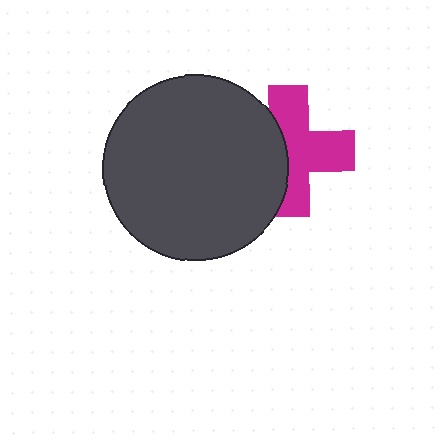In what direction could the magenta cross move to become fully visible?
The magenta cross could move right. That would shift it out from behind the dark gray circle entirely.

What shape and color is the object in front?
The object in front is a dark gray circle.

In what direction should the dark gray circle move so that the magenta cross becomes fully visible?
The dark gray circle should move left. That is the shortest direction to clear the overlap and leave the magenta cross fully visible.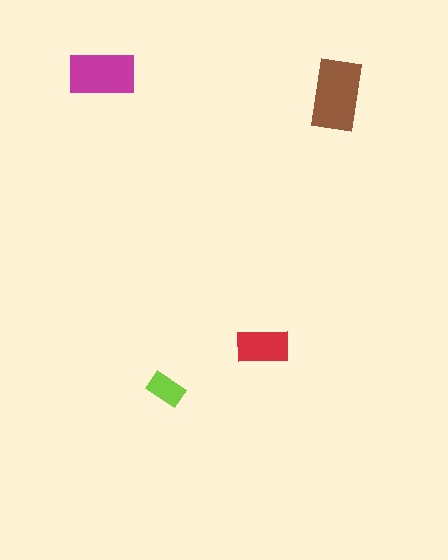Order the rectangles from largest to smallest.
the brown one, the magenta one, the red one, the lime one.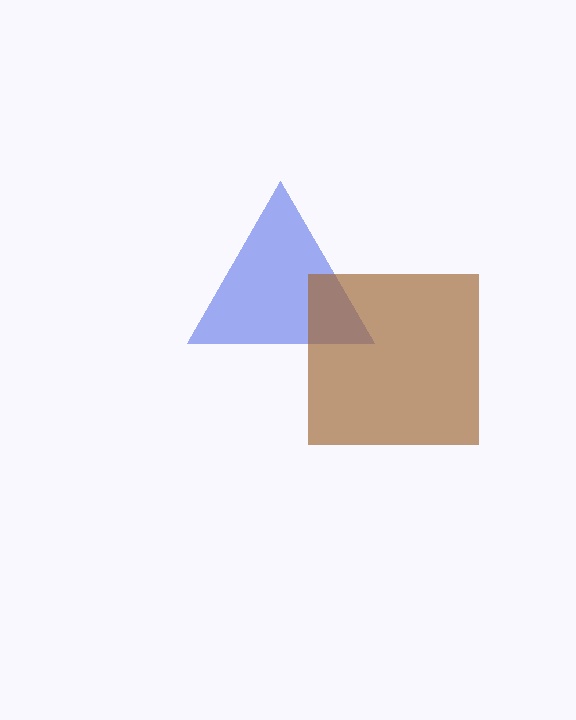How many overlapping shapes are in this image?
There are 2 overlapping shapes in the image.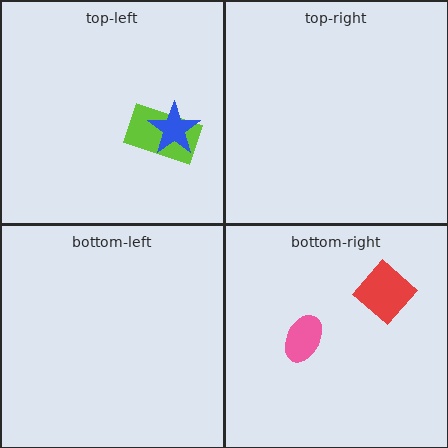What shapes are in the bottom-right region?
The red diamond, the pink ellipse.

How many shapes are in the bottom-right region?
2.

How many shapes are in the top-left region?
2.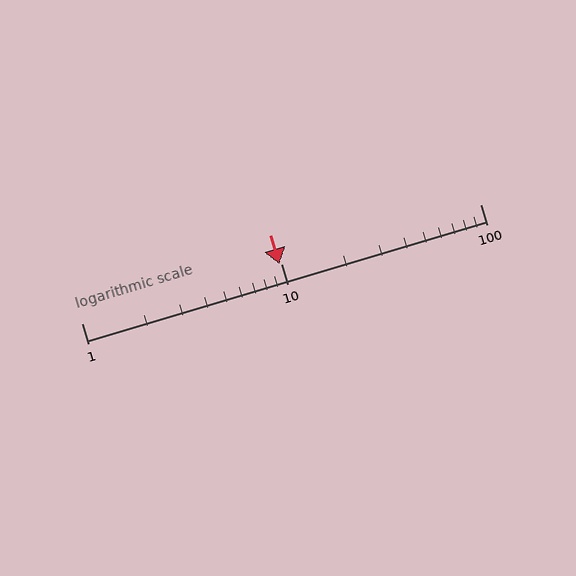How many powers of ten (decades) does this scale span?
The scale spans 2 decades, from 1 to 100.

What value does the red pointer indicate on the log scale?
The pointer indicates approximately 9.8.